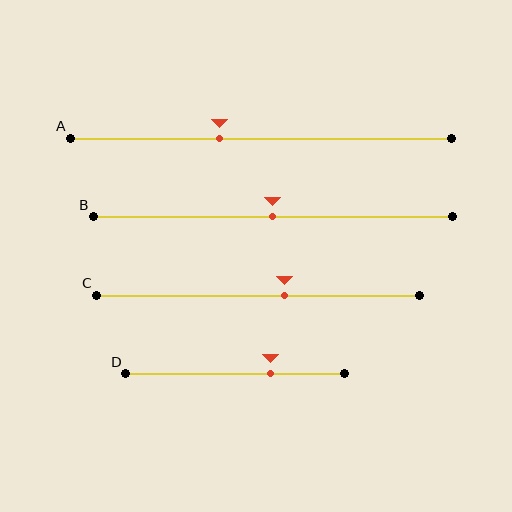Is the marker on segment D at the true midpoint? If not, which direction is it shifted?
No, the marker on segment D is shifted to the right by about 16% of the segment length.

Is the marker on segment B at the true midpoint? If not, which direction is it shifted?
Yes, the marker on segment B is at the true midpoint.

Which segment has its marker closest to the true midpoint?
Segment B has its marker closest to the true midpoint.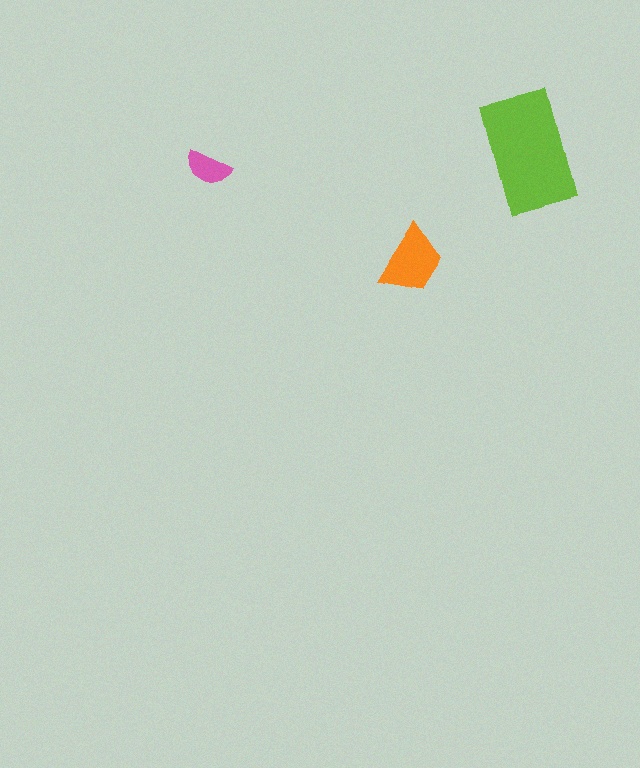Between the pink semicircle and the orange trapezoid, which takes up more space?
The orange trapezoid.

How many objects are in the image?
There are 3 objects in the image.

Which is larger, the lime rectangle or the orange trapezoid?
The lime rectangle.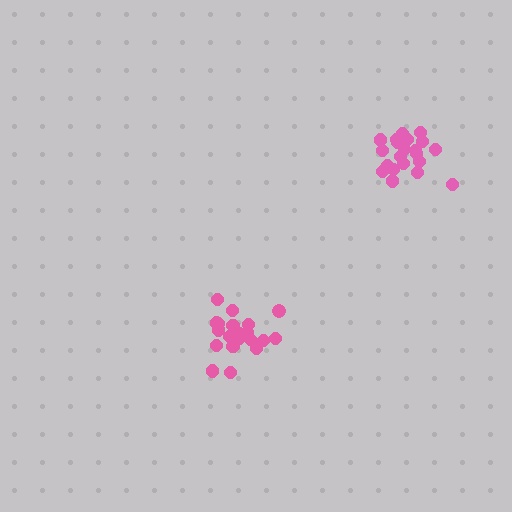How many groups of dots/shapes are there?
There are 2 groups.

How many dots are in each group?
Group 1: 21 dots, Group 2: 21 dots (42 total).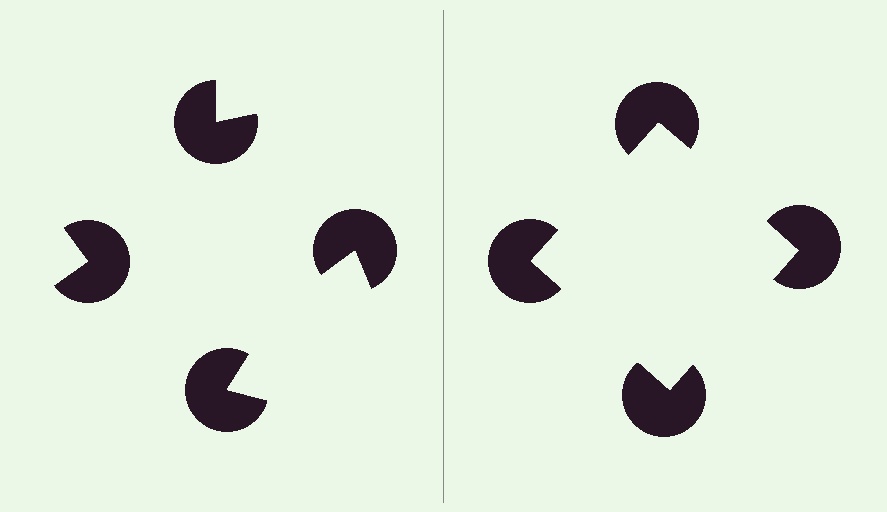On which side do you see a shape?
An illusory square appears on the right side. On the left side the wedge cuts are rotated, so no coherent shape forms.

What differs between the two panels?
The pac-man discs are positioned identically on both sides; only the wedge orientations differ. On the right they align to a square; on the left they are misaligned.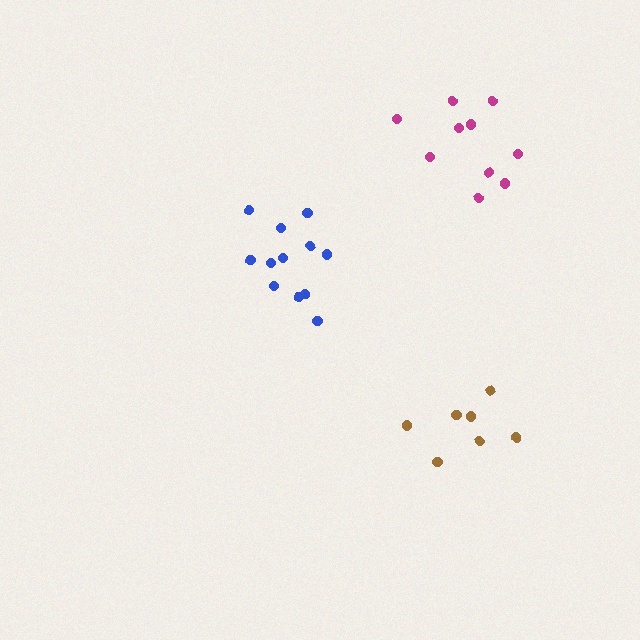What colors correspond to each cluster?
The clusters are colored: brown, magenta, blue.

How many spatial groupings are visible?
There are 3 spatial groupings.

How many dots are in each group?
Group 1: 7 dots, Group 2: 10 dots, Group 3: 12 dots (29 total).